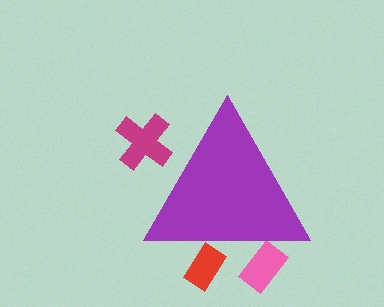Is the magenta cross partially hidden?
Yes, the magenta cross is partially hidden behind the purple triangle.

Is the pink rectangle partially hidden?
Yes, the pink rectangle is partially hidden behind the purple triangle.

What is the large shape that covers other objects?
A purple triangle.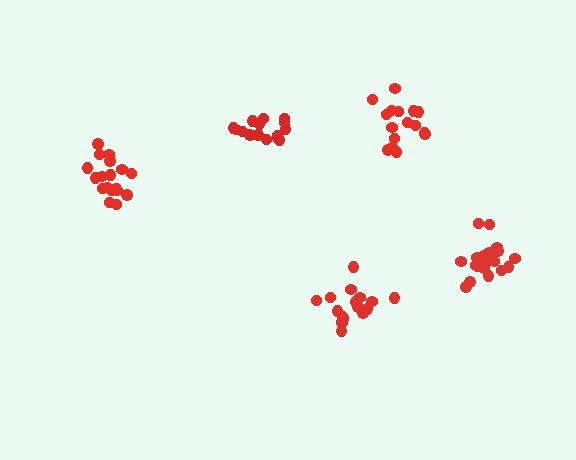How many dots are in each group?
Group 1: 16 dots, Group 2: 15 dots, Group 3: 21 dots, Group 4: 16 dots, Group 5: 18 dots (86 total).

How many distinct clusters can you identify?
There are 5 distinct clusters.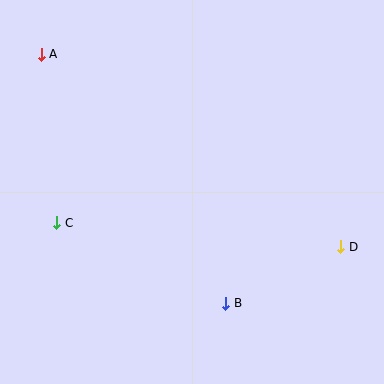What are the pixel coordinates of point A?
Point A is at (41, 54).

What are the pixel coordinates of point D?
Point D is at (341, 247).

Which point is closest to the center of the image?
Point B at (226, 303) is closest to the center.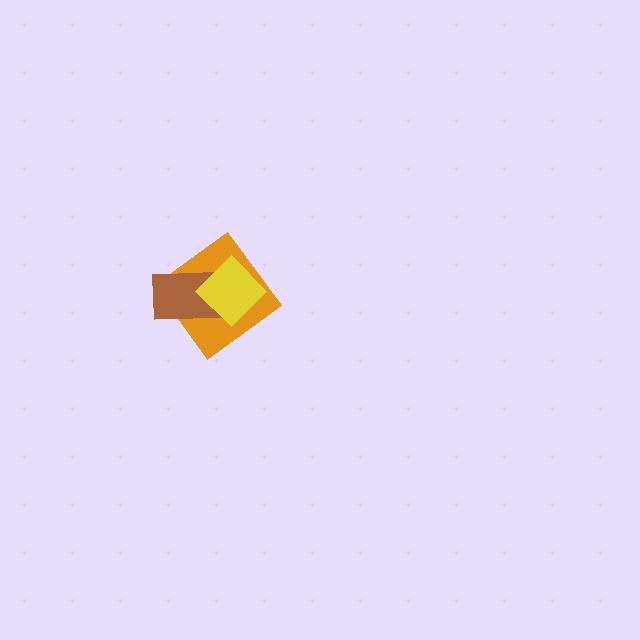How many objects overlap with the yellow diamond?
2 objects overlap with the yellow diamond.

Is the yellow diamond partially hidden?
No, no other shape covers it.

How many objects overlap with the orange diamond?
2 objects overlap with the orange diamond.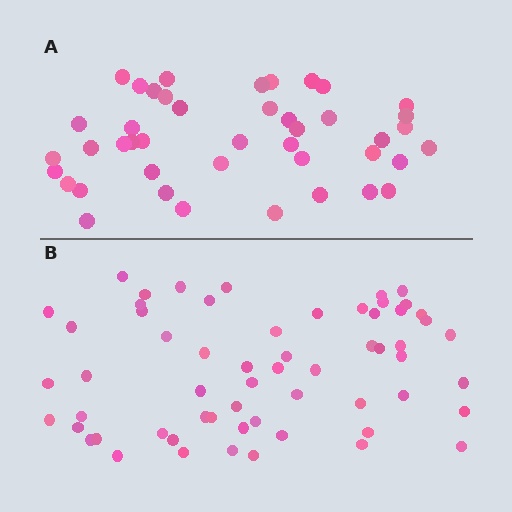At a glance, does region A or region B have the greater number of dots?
Region B (the bottom region) has more dots.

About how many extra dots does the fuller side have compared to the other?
Region B has approximately 15 more dots than region A.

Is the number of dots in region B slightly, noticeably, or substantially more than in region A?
Region B has noticeably more, but not dramatically so. The ratio is roughly 1.4 to 1.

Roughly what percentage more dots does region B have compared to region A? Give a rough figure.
About 40% more.